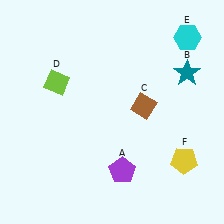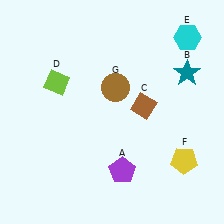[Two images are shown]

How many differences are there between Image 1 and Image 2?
There is 1 difference between the two images.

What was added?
A brown circle (G) was added in Image 2.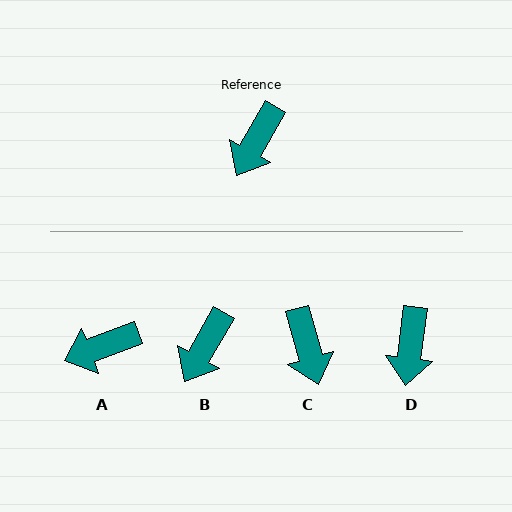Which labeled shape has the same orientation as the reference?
B.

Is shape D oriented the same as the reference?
No, it is off by about 22 degrees.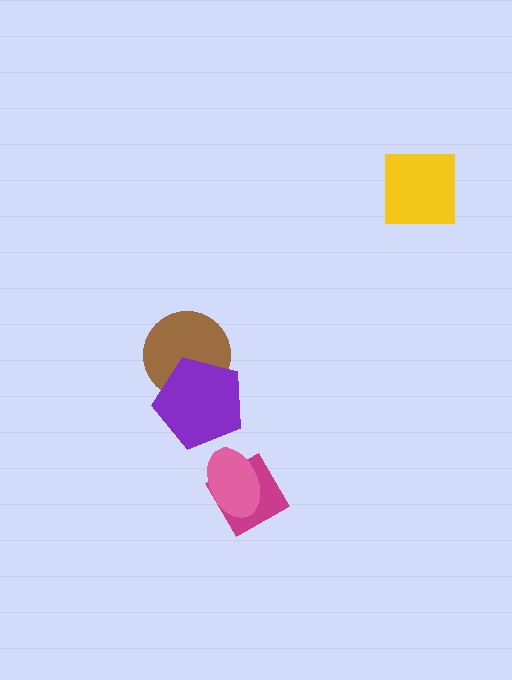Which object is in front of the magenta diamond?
The pink ellipse is in front of the magenta diamond.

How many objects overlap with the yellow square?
0 objects overlap with the yellow square.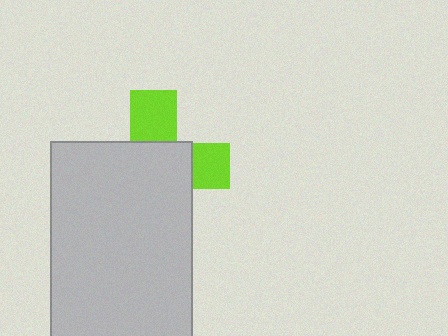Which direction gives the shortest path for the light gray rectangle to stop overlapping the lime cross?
Moving toward the lower-left gives the shortest separation.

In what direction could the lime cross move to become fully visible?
The lime cross could move toward the upper-right. That would shift it out from behind the light gray rectangle entirely.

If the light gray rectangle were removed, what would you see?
You would see the complete lime cross.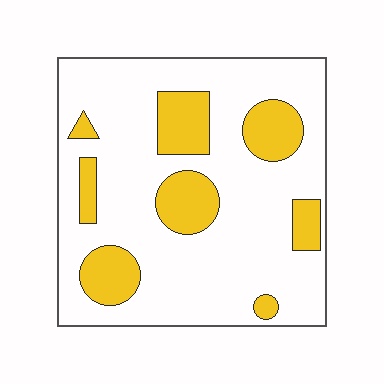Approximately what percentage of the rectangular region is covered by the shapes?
Approximately 25%.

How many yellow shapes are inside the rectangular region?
8.